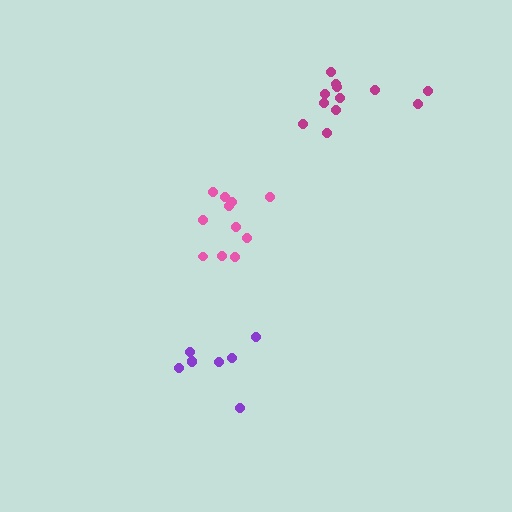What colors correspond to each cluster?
The clusters are colored: purple, magenta, pink.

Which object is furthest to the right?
The magenta cluster is rightmost.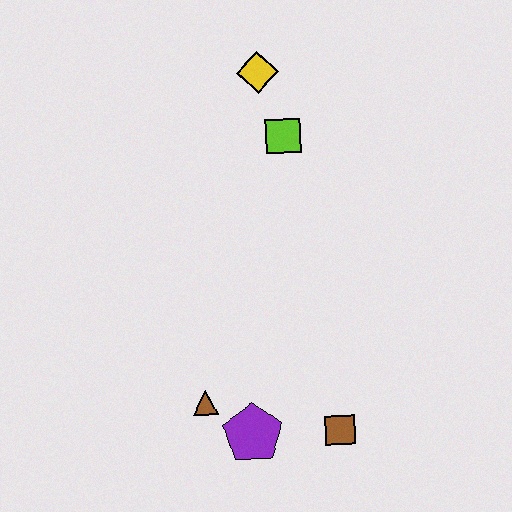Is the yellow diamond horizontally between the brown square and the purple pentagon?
Yes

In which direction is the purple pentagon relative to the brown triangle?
The purple pentagon is to the right of the brown triangle.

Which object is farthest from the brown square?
The yellow diamond is farthest from the brown square.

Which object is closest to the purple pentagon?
The brown triangle is closest to the purple pentagon.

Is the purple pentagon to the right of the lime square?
No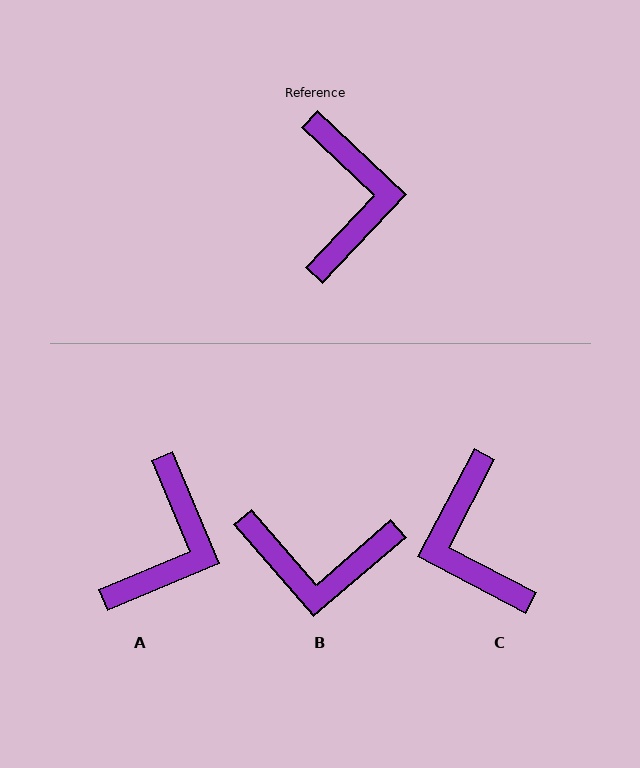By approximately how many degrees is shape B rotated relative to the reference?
Approximately 96 degrees clockwise.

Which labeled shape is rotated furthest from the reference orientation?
C, about 164 degrees away.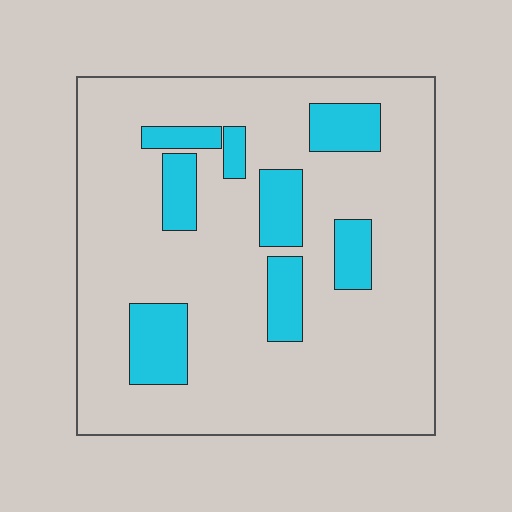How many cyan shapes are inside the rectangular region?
8.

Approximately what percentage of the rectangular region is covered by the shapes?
Approximately 20%.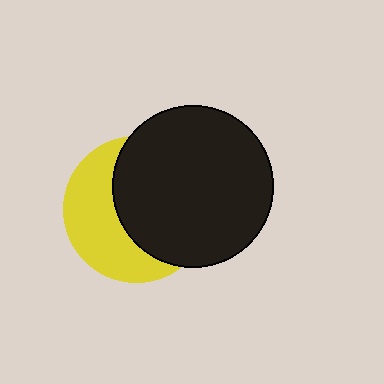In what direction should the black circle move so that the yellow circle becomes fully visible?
The black circle should move right. That is the shortest direction to clear the overlap and leave the yellow circle fully visible.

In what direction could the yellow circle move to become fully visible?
The yellow circle could move left. That would shift it out from behind the black circle entirely.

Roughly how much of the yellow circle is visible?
A small part of it is visible (roughly 44%).